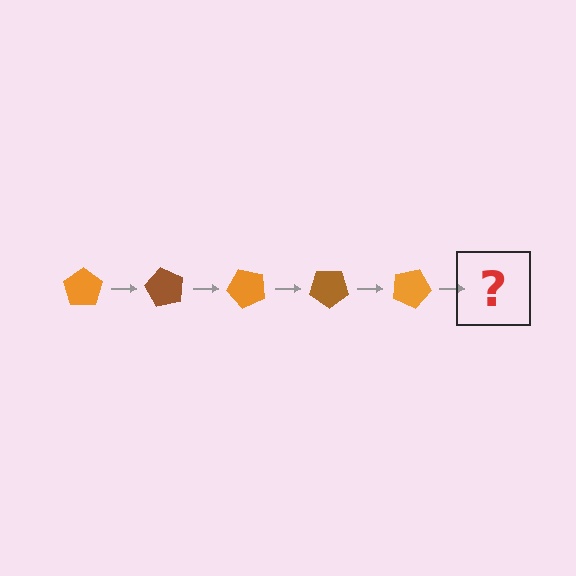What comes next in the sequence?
The next element should be a brown pentagon, rotated 300 degrees from the start.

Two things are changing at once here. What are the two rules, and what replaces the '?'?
The two rules are that it rotates 60 degrees each step and the color cycles through orange and brown. The '?' should be a brown pentagon, rotated 300 degrees from the start.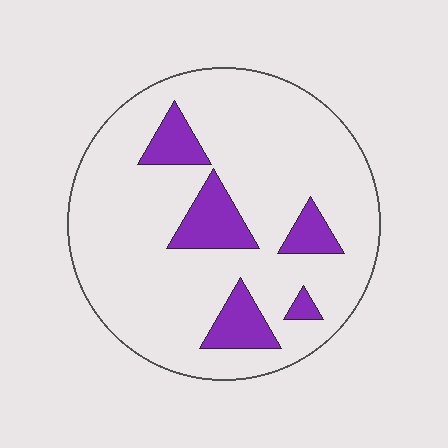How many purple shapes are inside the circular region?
5.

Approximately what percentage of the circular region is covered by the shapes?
Approximately 15%.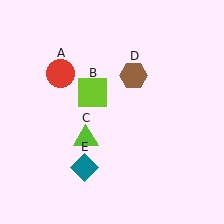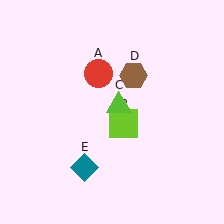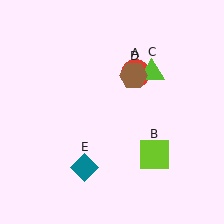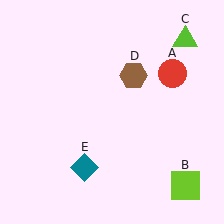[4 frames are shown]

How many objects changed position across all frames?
3 objects changed position: red circle (object A), lime square (object B), lime triangle (object C).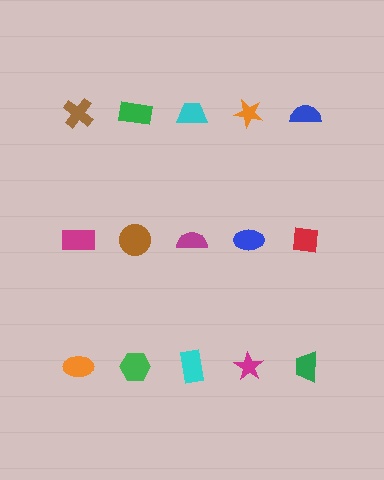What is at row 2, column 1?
A magenta rectangle.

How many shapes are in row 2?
5 shapes.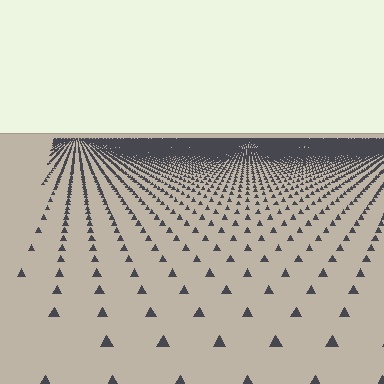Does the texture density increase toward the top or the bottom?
Density increases toward the top.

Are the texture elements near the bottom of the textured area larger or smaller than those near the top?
Larger. Near the bottom, elements are closer to the viewer and appear at a bigger on-screen size.